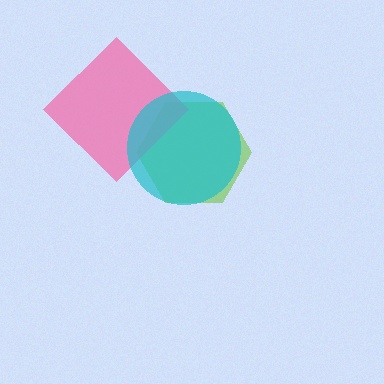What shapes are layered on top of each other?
The layered shapes are: a lime hexagon, a pink diamond, a cyan circle.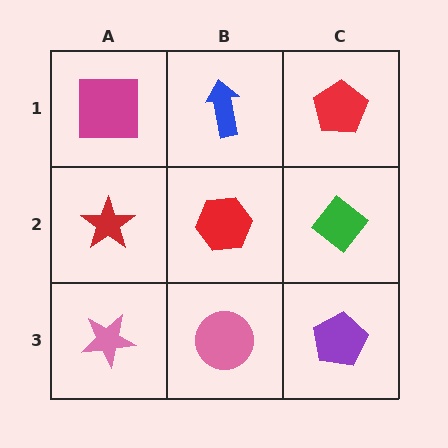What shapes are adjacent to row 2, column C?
A red pentagon (row 1, column C), a purple pentagon (row 3, column C), a red hexagon (row 2, column B).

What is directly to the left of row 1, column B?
A magenta square.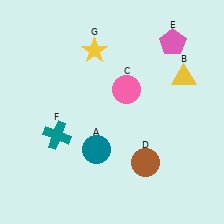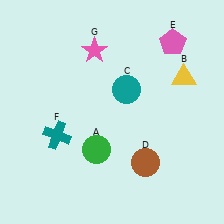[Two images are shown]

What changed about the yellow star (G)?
In Image 1, G is yellow. In Image 2, it changed to pink.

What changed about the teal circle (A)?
In Image 1, A is teal. In Image 2, it changed to green.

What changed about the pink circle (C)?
In Image 1, C is pink. In Image 2, it changed to teal.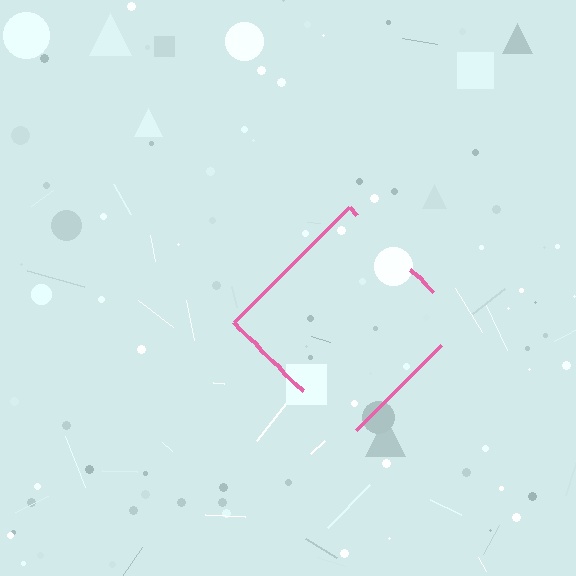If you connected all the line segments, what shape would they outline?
They would outline a diamond.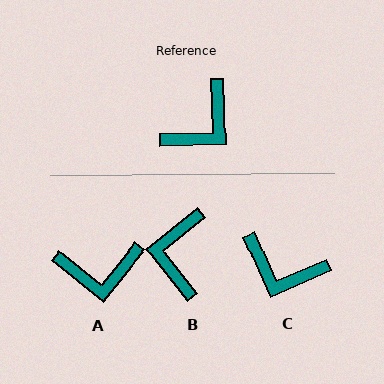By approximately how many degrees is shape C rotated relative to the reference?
Approximately 68 degrees clockwise.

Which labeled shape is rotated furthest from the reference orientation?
B, about 143 degrees away.